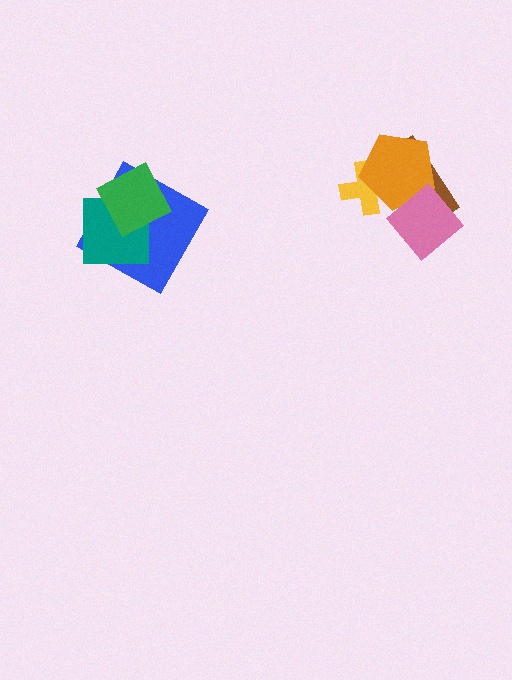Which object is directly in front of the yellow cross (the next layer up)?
The brown rectangle is directly in front of the yellow cross.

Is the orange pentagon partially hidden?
Yes, it is partially covered by another shape.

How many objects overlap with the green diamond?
2 objects overlap with the green diamond.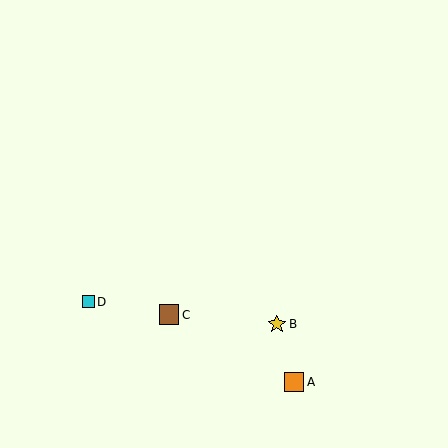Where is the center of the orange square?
The center of the orange square is at (294, 382).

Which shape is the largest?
The brown square (labeled C) is the largest.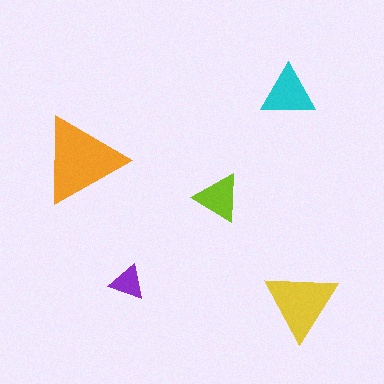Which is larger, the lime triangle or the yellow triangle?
The yellow one.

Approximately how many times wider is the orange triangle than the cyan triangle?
About 1.5 times wider.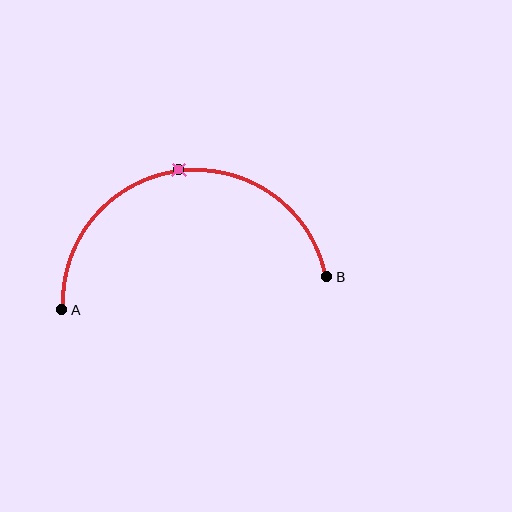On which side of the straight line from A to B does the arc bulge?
The arc bulges above the straight line connecting A and B.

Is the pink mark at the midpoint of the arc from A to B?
Yes. The pink mark lies on the arc at equal arc-length from both A and B — it is the arc midpoint.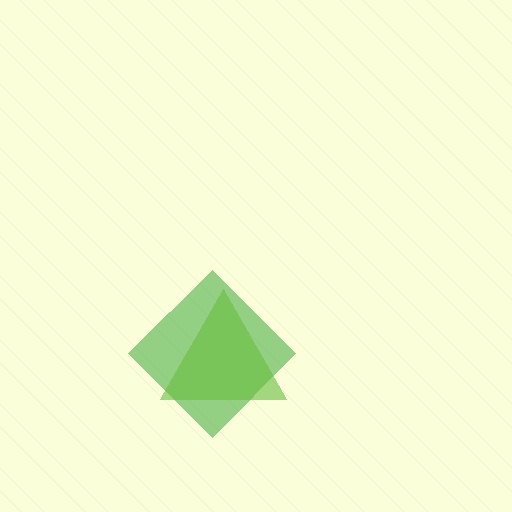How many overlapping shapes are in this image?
There are 2 overlapping shapes in the image.